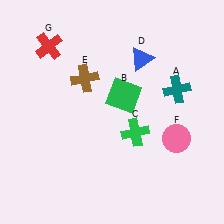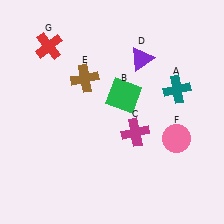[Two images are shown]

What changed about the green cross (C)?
In Image 1, C is green. In Image 2, it changed to magenta.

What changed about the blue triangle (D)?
In Image 1, D is blue. In Image 2, it changed to purple.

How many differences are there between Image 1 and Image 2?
There are 2 differences between the two images.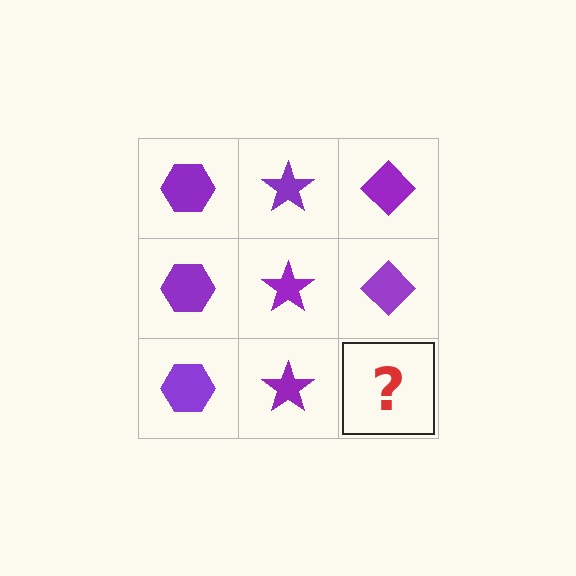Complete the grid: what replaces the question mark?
The question mark should be replaced with a purple diamond.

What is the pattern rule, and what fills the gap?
The rule is that each column has a consistent shape. The gap should be filled with a purple diamond.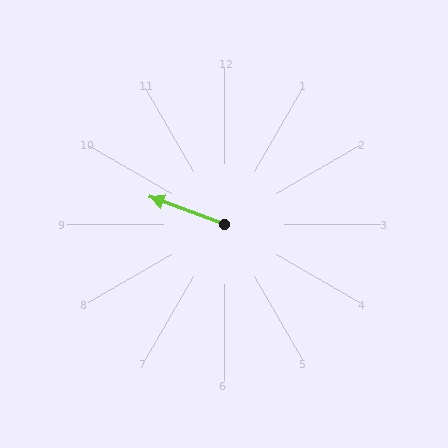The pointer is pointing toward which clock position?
Roughly 10 o'clock.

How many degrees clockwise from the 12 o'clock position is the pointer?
Approximately 290 degrees.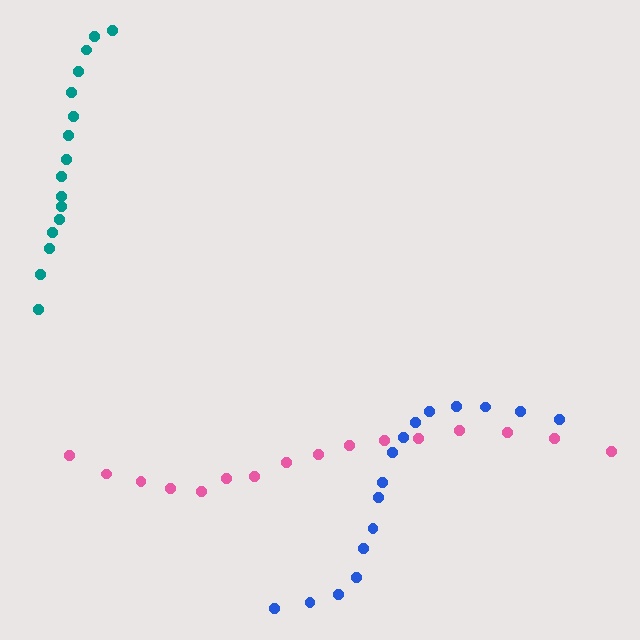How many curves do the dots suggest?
There are 3 distinct paths.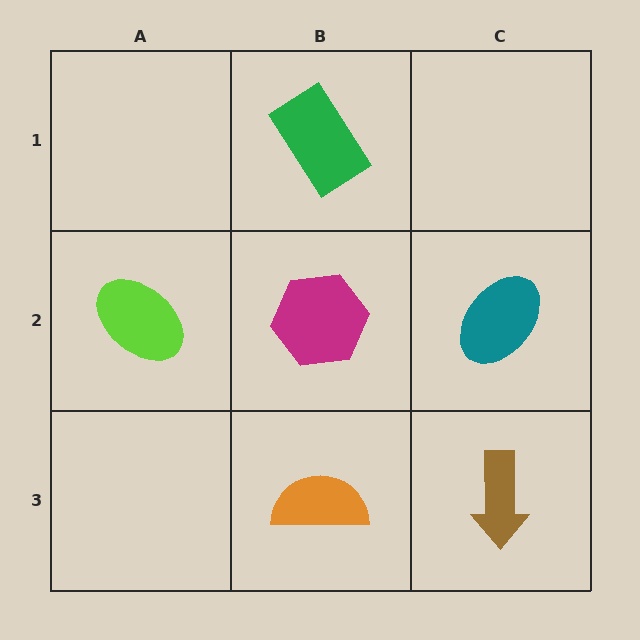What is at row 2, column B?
A magenta hexagon.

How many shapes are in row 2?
3 shapes.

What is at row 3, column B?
An orange semicircle.